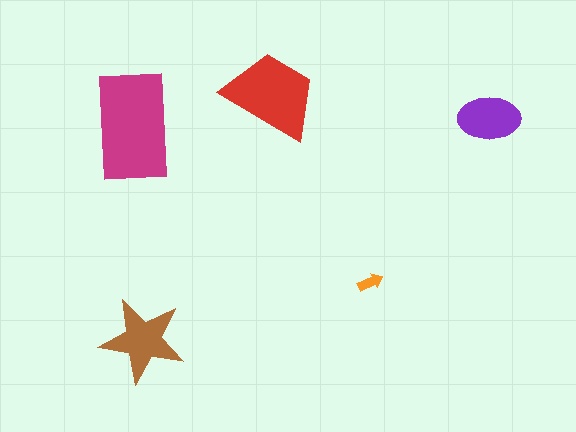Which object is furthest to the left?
The magenta rectangle is leftmost.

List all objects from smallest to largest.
The orange arrow, the purple ellipse, the brown star, the red trapezoid, the magenta rectangle.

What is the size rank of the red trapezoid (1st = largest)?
2nd.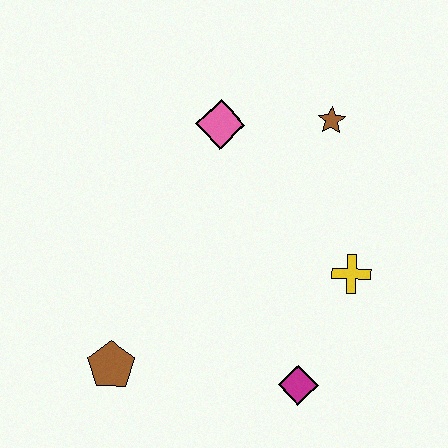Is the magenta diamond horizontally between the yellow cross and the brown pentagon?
Yes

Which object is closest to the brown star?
The pink diamond is closest to the brown star.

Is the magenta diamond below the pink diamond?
Yes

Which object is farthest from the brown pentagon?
The brown star is farthest from the brown pentagon.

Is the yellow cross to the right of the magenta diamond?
Yes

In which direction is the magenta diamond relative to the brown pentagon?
The magenta diamond is to the right of the brown pentagon.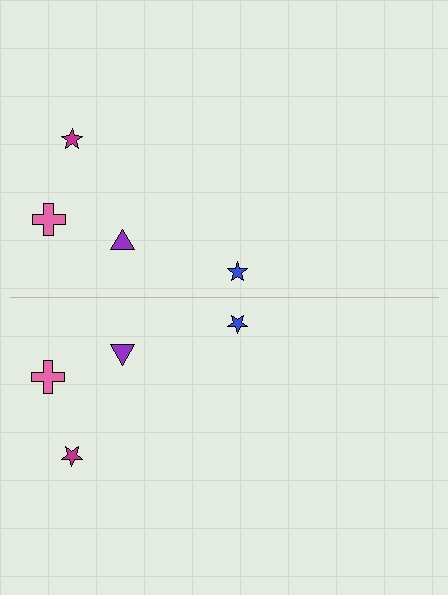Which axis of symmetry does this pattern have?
The pattern has a horizontal axis of symmetry running through the center of the image.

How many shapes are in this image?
There are 8 shapes in this image.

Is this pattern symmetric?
Yes, this pattern has bilateral (reflection) symmetry.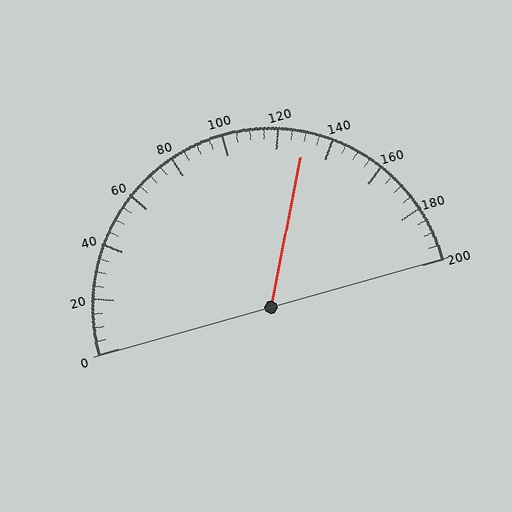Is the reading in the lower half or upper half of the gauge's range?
The reading is in the upper half of the range (0 to 200).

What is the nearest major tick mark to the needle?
The nearest major tick mark is 120.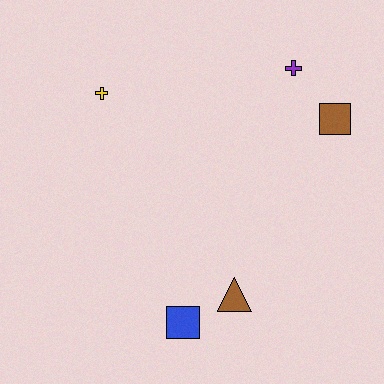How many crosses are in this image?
There are 2 crosses.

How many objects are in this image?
There are 5 objects.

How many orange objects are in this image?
There are no orange objects.